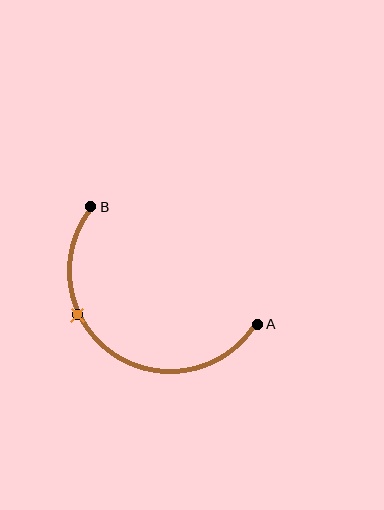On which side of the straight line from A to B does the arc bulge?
The arc bulges below and to the left of the straight line connecting A and B.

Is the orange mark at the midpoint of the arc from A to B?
No. The orange mark lies on the arc but is closer to endpoint B. The arc midpoint would be at the point on the curve equidistant along the arc from both A and B.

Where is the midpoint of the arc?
The arc midpoint is the point on the curve farthest from the straight line joining A and B. It sits below and to the left of that line.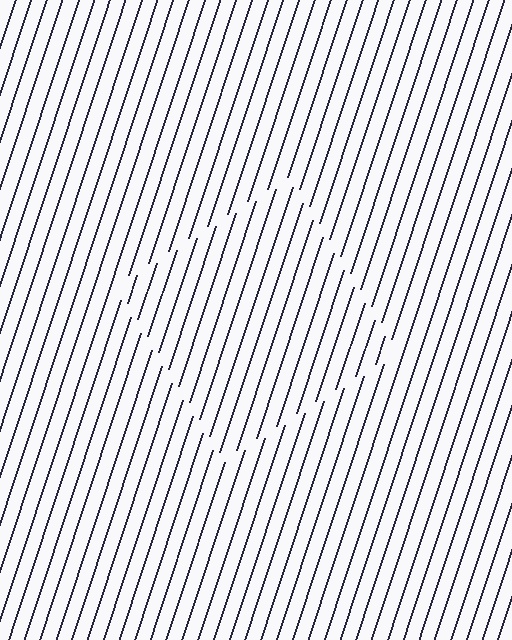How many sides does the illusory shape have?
4 sides — the line-ends trace a square.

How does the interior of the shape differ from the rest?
The interior of the shape contains the same grating, shifted by half a period — the contour is defined by the phase discontinuity where line-ends from the inner and outer gratings abut.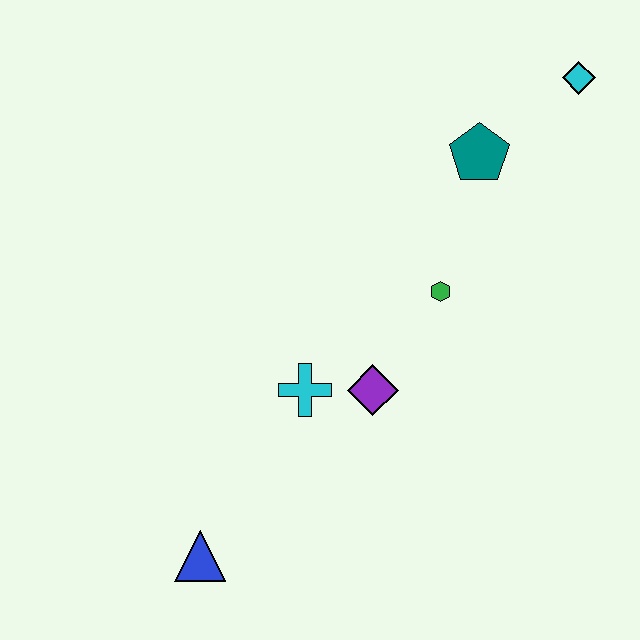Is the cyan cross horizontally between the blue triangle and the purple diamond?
Yes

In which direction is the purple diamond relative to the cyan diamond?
The purple diamond is below the cyan diamond.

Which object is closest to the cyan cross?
The purple diamond is closest to the cyan cross.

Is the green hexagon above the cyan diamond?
No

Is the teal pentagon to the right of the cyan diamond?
No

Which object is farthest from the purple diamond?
The cyan diamond is farthest from the purple diamond.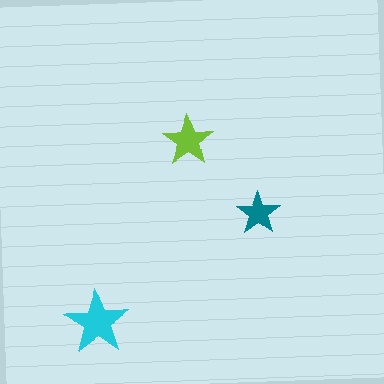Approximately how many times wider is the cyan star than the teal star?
About 1.5 times wider.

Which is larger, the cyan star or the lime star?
The cyan one.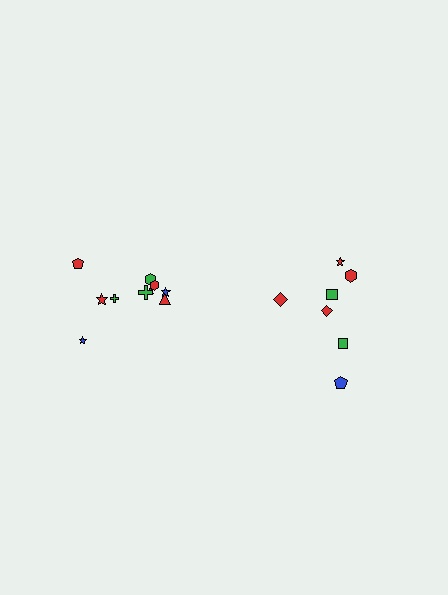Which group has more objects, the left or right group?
The left group.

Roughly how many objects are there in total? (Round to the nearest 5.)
Roughly 15 objects in total.